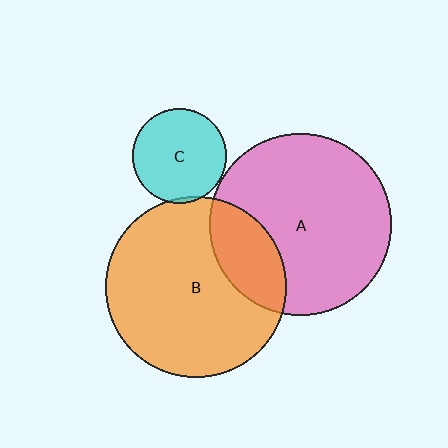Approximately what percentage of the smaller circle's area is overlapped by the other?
Approximately 20%.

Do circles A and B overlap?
Yes.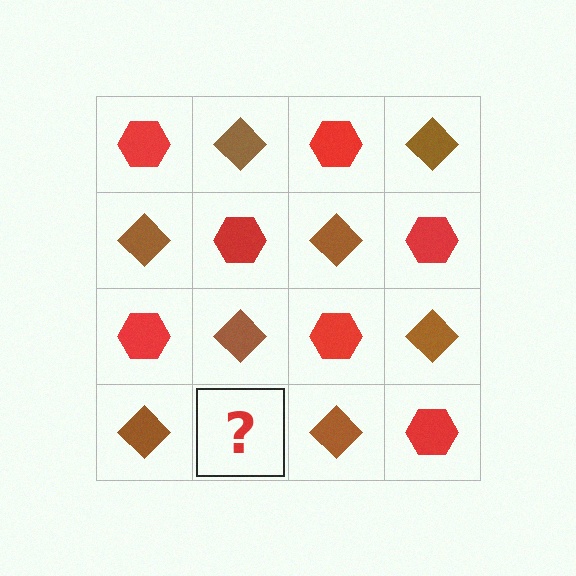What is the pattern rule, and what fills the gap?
The rule is that it alternates red hexagon and brown diamond in a checkerboard pattern. The gap should be filled with a red hexagon.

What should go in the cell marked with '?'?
The missing cell should contain a red hexagon.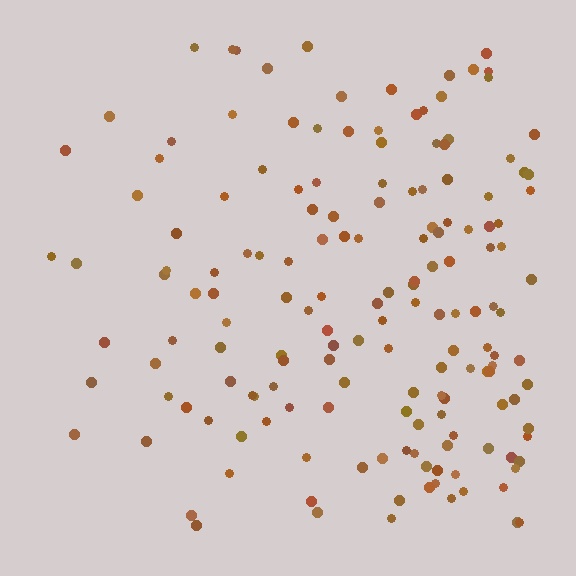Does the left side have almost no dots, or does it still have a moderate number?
Still a moderate number, just noticeably fewer than the right.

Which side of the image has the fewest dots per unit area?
The left.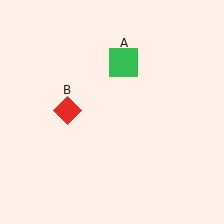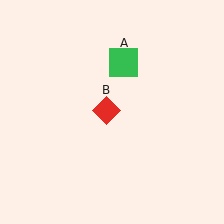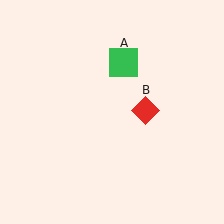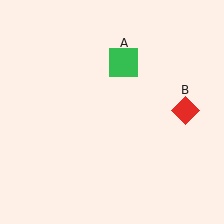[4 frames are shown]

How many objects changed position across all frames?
1 object changed position: red diamond (object B).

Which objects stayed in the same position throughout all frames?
Green square (object A) remained stationary.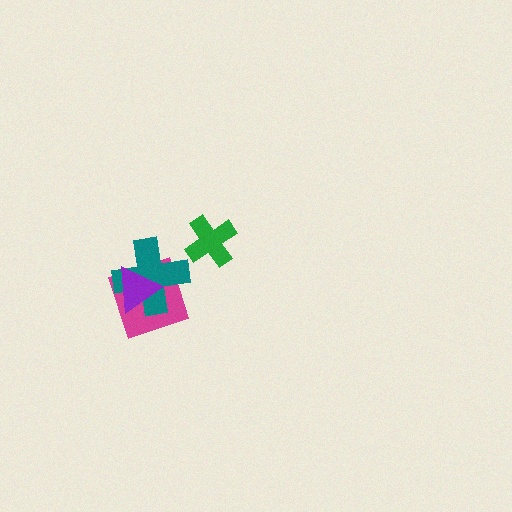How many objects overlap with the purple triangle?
2 objects overlap with the purple triangle.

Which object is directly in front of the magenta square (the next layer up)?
The teal cross is directly in front of the magenta square.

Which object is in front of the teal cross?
The purple triangle is in front of the teal cross.